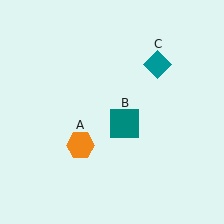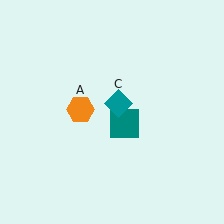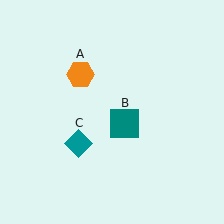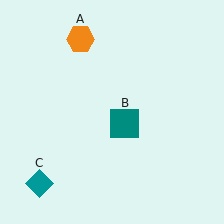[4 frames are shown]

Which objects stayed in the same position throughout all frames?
Teal square (object B) remained stationary.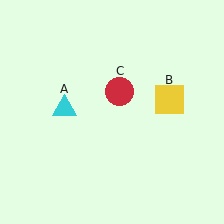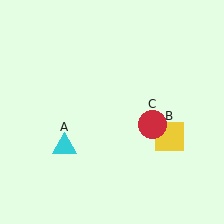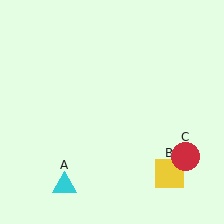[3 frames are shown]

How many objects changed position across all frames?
3 objects changed position: cyan triangle (object A), yellow square (object B), red circle (object C).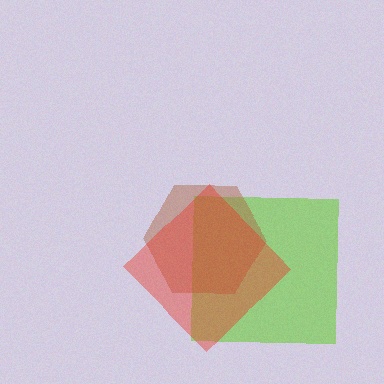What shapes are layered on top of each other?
The layered shapes are: a lime square, a brown hexagon, a red diamond.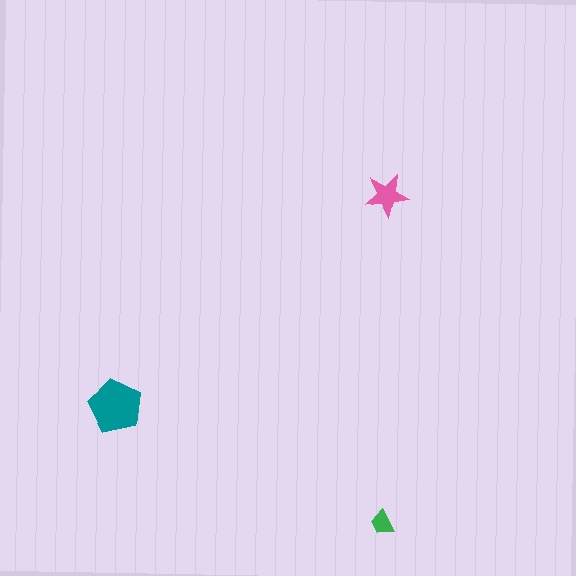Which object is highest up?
The pink star is topmost.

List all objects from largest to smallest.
The teal pentagon, the pink star, the green trapezoid.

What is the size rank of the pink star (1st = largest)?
2nd.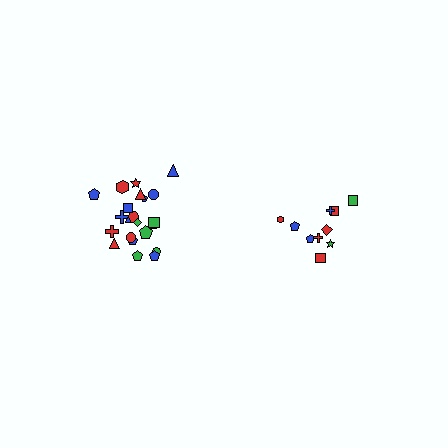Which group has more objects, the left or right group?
The left group.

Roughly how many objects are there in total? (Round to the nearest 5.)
Roughly 30 objects in total.